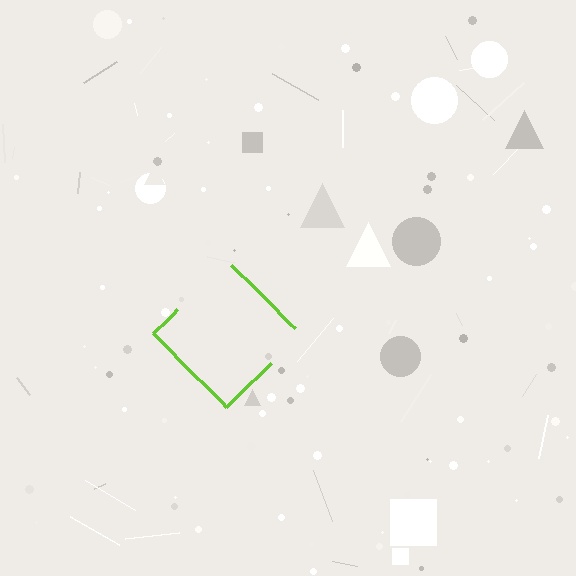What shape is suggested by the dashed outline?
The dashed outline suggests a diamond.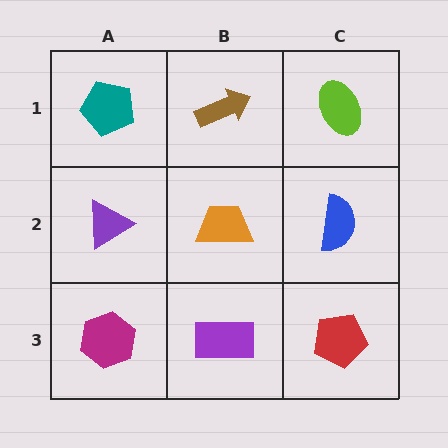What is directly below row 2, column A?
A magenta hexagon.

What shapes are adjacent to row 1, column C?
A blue semicircle (row 2, column C), a brown arrow (row 1, column B).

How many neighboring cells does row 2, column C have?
3.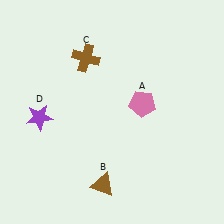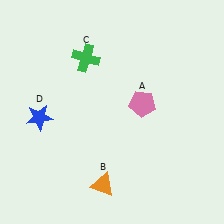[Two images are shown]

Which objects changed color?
B changed from brown to orange. C changed from brown to green. D changed from purple to blue.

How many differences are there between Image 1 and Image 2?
There are 3 differences between the two images.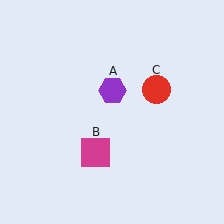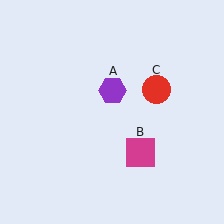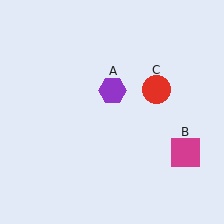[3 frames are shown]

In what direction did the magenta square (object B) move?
The magenta square (object B) moved right.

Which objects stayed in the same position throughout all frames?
Purple hexagon (object A) and red circle (object C) remained stationary.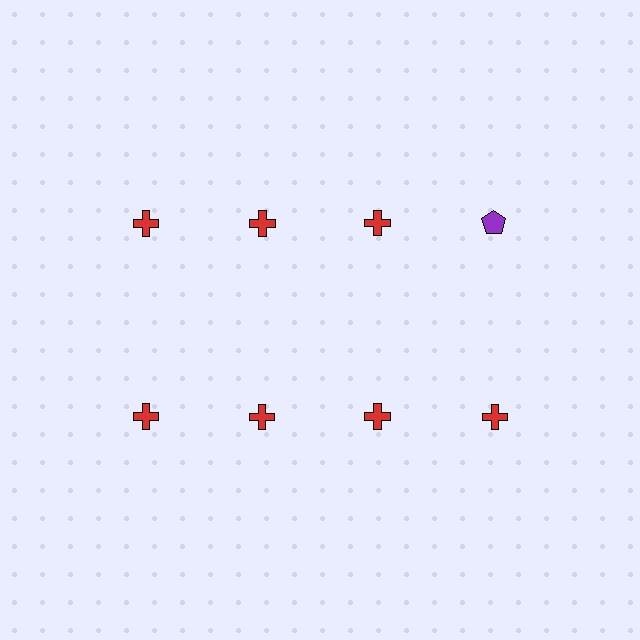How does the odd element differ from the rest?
It differs in both color (purple instead of red) and shape (pentagon instead of cross).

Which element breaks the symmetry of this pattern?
The purple pentagon in the top row, second from right column breaks the symmetry. All other shapes are red crosses.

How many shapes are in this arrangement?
There are 8 shapes arranged in a grid pattern.